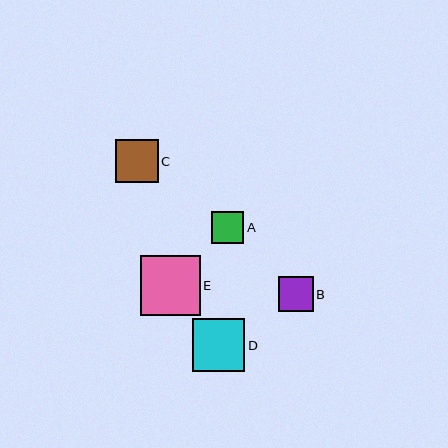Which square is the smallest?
Square A is the smallest with a size of approximately 32 pixels.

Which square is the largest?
Square E is the largest with a size of approximately 60 pixels.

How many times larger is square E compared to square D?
Square E is approximately 1.1 times the size of square D.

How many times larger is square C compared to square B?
Square C is approximately 1.2 times the size of square B.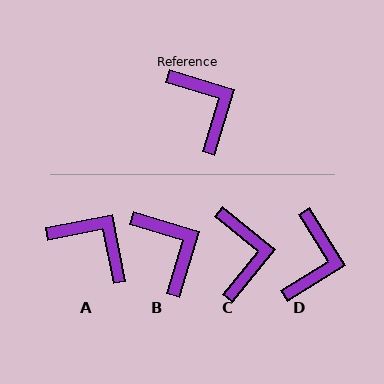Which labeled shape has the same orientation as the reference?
B.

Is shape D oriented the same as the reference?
No, it is off by about 41 degrees.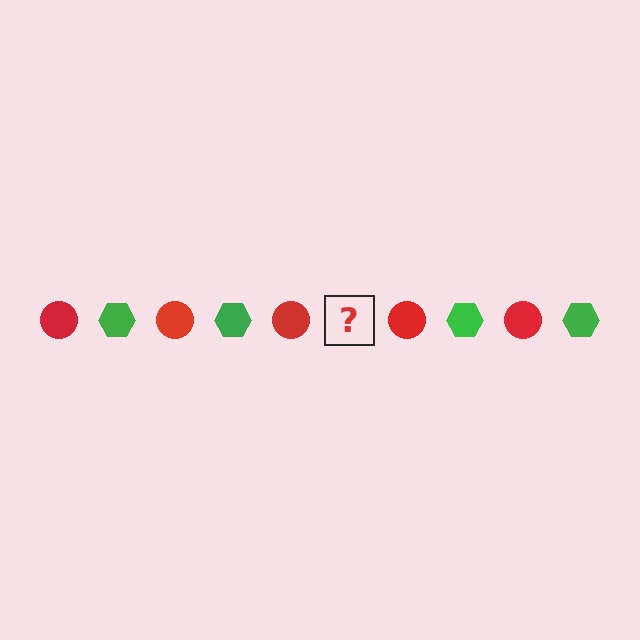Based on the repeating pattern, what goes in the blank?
The blank should be a green hexagon.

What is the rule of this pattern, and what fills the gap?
The rule is that the pattern alternates between red circle and green hexagon. The gap should be filled with a green hexagon.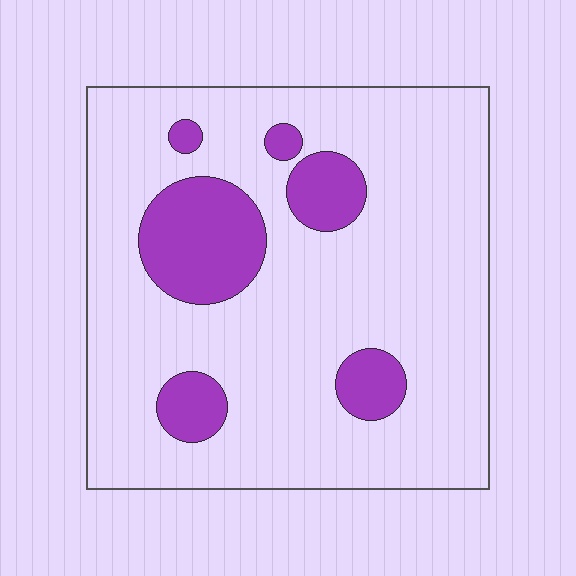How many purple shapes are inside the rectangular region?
6.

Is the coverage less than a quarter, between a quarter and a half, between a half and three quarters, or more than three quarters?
Less than a quarter.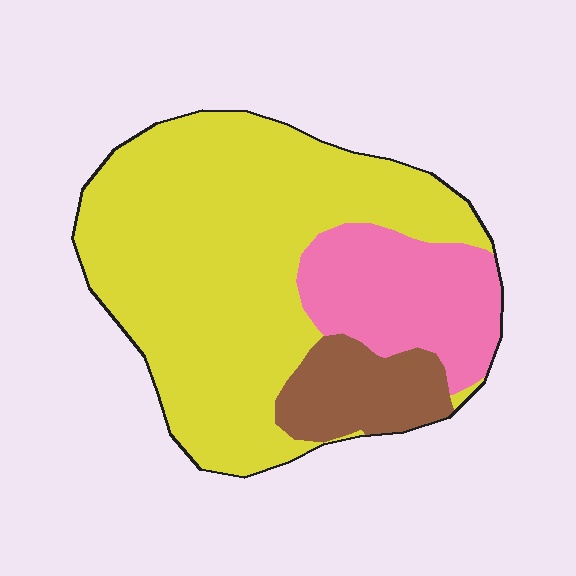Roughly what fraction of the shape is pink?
Pink covers roughly 20% of the shape.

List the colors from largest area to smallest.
From largest to smallest: yellow, pink, brown.